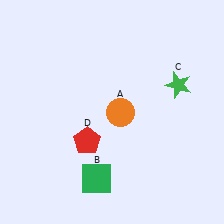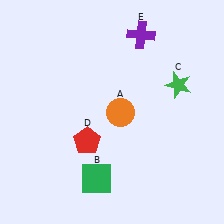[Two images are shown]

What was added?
A purple cross (E) was added in Image 2.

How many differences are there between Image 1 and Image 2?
There is 1 difference between the two images.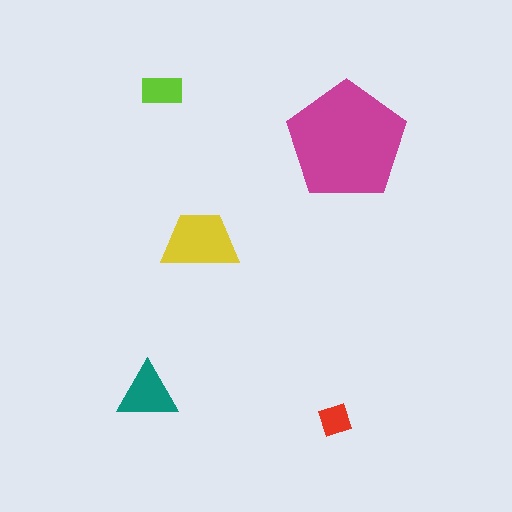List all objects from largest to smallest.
The magenta pentagon, the yellow trapezoid, the teal triangle, the lime rectangle, the red square.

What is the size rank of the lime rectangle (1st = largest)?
4th.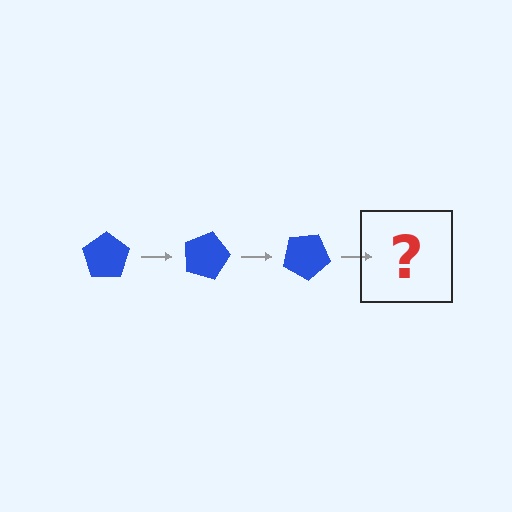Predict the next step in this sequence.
The next step is a blue pentagon rotated 45 degrees.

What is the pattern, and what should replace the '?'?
The pattern is that the pentagon rotates 15 degrees each step. The '?' should be a blue pentagon rotated 45 degrees.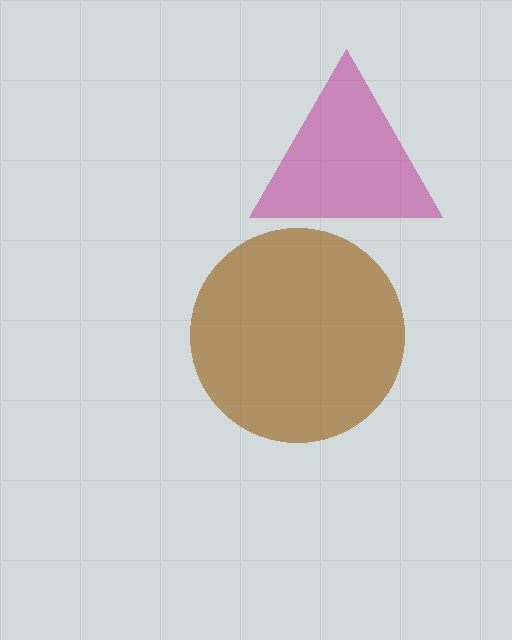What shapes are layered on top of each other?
The layered shapes are: a brown circle, a magenta triangle.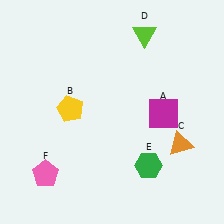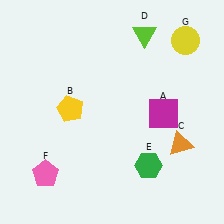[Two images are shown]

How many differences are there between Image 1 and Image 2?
There is 1 difference between the two images.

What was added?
A yellow circle (G) was added in Image 2.